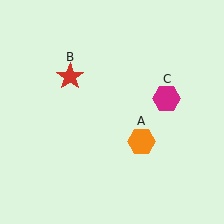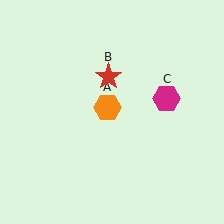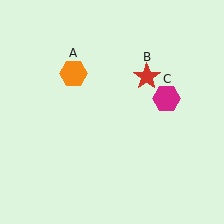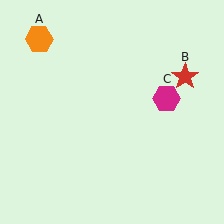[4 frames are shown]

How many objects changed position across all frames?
2 objects changed position: orange hexagon (object A), red star (object B).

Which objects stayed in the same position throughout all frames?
Magenta hexagon (object C) remained stationary.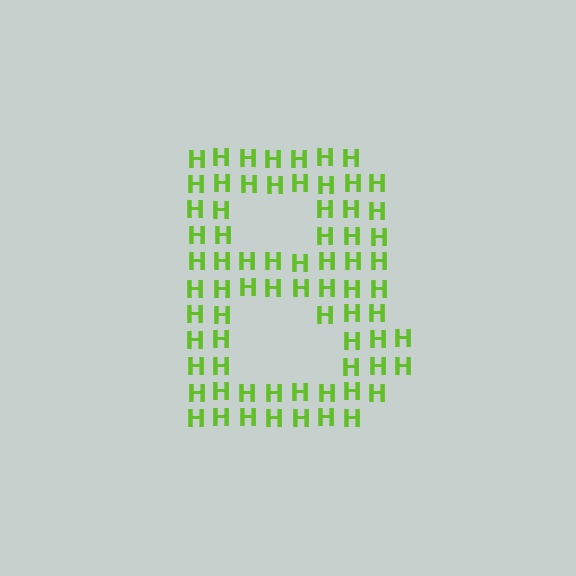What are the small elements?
The small elements are letter H's.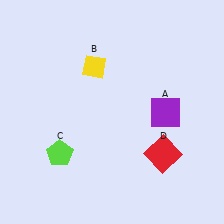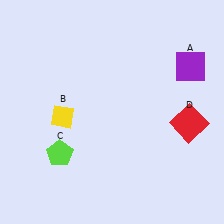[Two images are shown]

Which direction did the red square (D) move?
The red square (D) moved up.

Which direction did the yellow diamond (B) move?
The yellow diamond (B) moved down.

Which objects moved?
The objects that moved are: the purple square (A), the yellow diamond (B), the red square (D).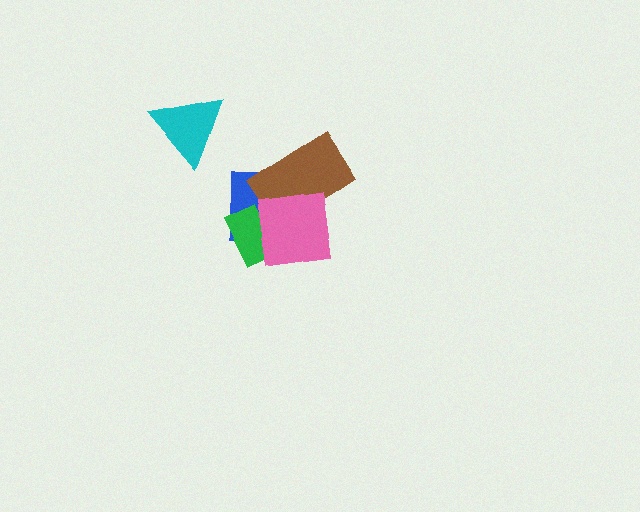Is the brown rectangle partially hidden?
Yes, it is partially covered by another shape.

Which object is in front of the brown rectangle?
The pink square is in front of the brown rectangle.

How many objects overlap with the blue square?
3 objects overlap with the blue square.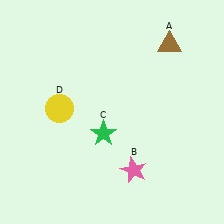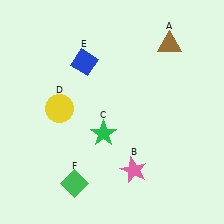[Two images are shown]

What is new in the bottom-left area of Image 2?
A green diamond (F) was added in the bottom-left area of Image 2.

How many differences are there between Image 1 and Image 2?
There are 2 differences between the two images.